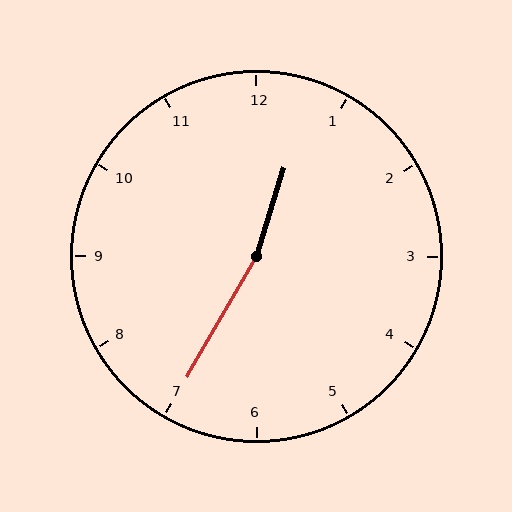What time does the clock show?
12:35.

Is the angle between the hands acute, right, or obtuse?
It is obtuse.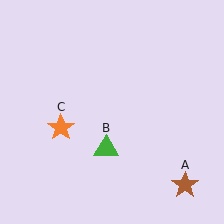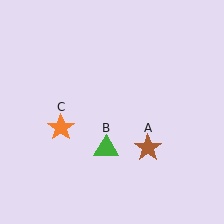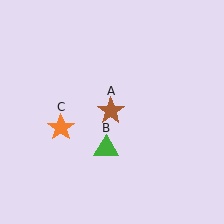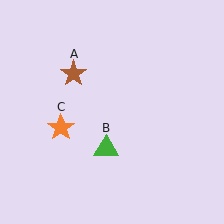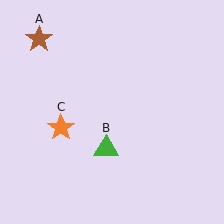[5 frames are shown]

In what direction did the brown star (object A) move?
The brown star (object A) moved up and to the left.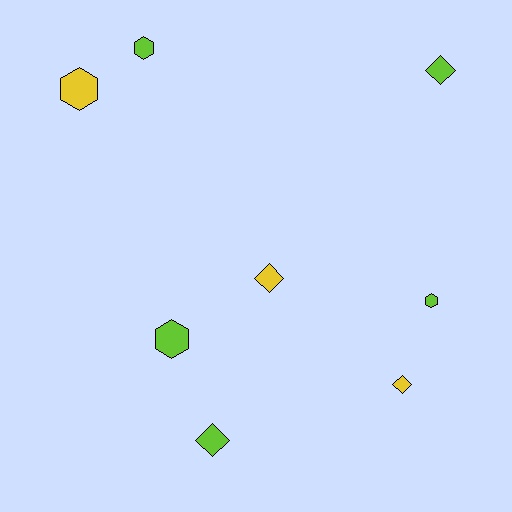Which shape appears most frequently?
Diamond, with 4 objects.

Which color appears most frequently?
Lime, with 5 objects.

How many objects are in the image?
There are 8 objects.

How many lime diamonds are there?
There are 2 lime diamonds.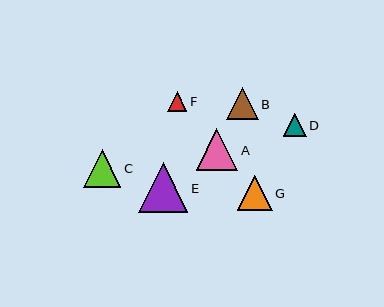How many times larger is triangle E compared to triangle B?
Triangle E is approximately 1.6 times the size of triangle B.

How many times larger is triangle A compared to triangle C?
Triangle A is approximately 1.1 times the size of triangle C.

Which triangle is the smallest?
Triangle F is the smallest with a size of approximately 20 pixels.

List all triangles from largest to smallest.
From largest to smallest: E, A, C, G, B, D, F.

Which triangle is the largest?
Triangle E is the largest with a size of approximately 50 pixels.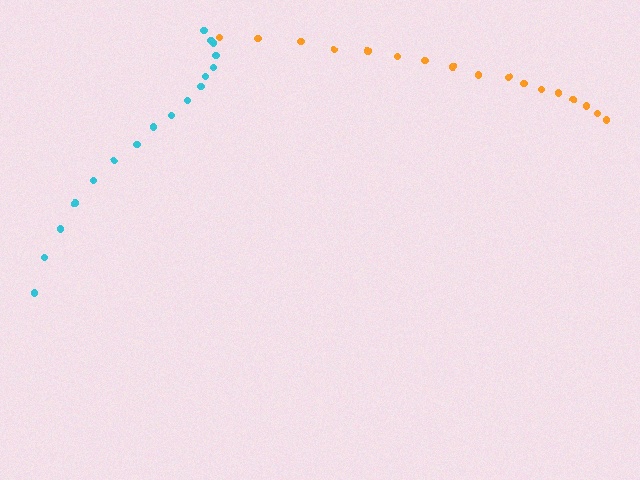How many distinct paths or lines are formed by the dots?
There are 2 distinct paths.